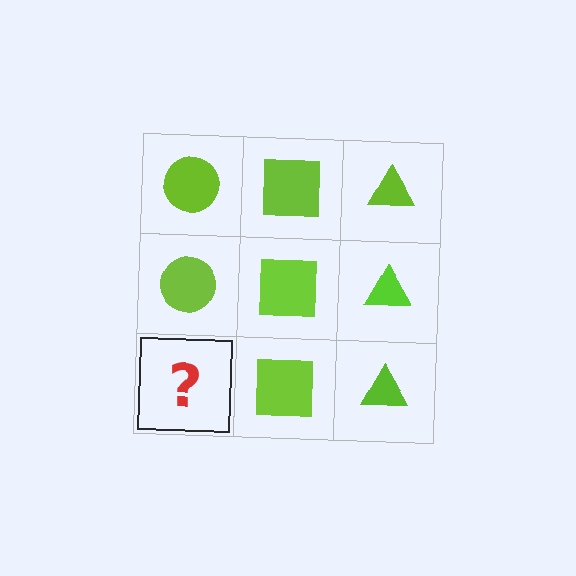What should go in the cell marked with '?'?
The missing cell should contain a lime circle.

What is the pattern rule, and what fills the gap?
The rule is that each column has a consistent shape. The gap should be filled with a lime circle.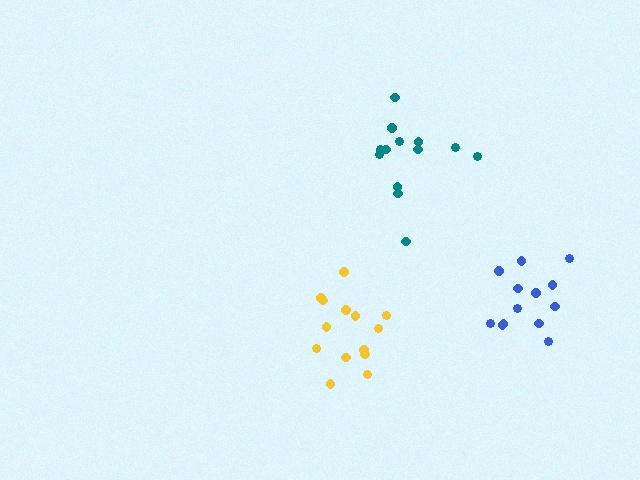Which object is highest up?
The teal cluster is topmost.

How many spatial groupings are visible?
There are 3 spatial groupings.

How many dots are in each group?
Group 1: 13 dots, Group 2: 13 dots, Group 3: 14 dots (40 total).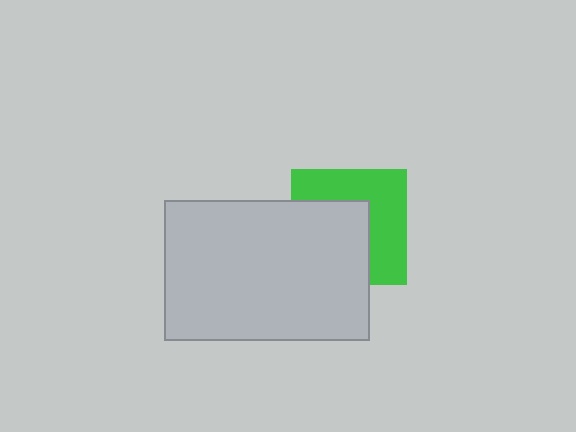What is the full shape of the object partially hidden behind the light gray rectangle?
The partially hidden object is a green square.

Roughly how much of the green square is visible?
About half of it is visible (roughly 50%).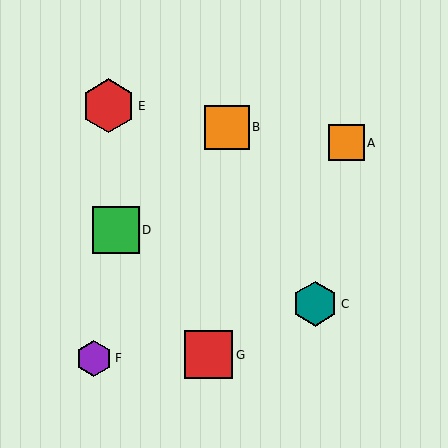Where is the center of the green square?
The center of the green square is at (116, 230).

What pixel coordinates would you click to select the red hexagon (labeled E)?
Click at (108, 106) to select the red hexagon E.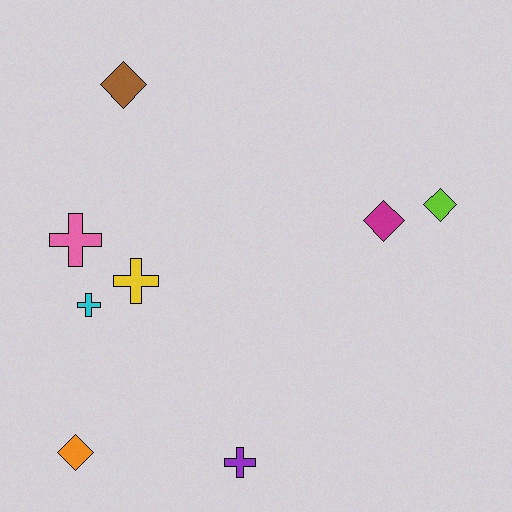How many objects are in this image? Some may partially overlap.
There are 8 objects.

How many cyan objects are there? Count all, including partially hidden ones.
There is 1 cyan object.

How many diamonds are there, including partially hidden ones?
There are 4 diamonds.